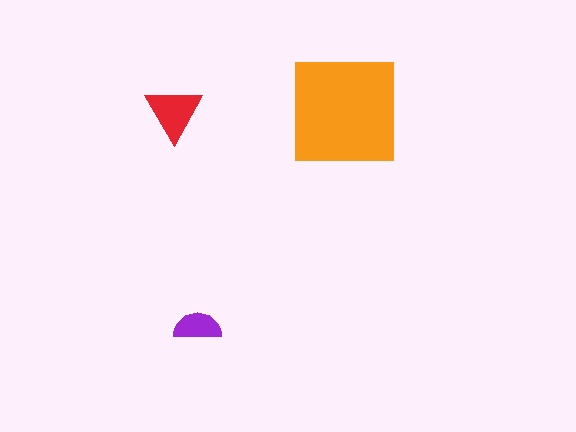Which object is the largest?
The orange square.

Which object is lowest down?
The purple semicircle is bottommost.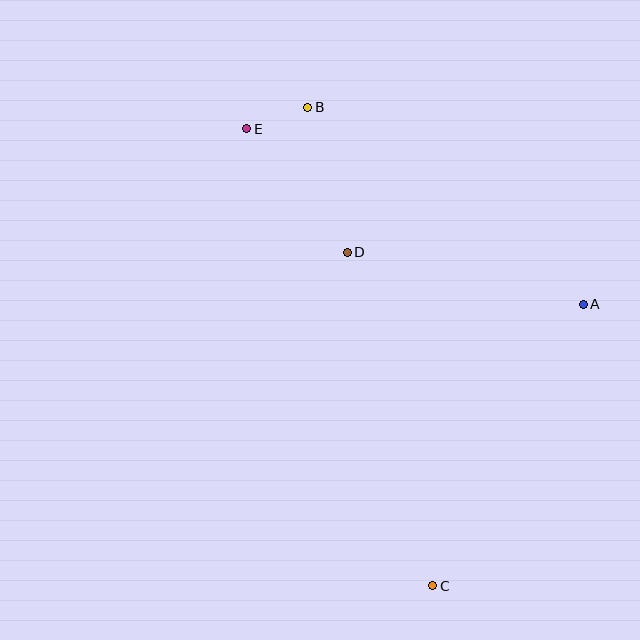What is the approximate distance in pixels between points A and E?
The distance between A and E is approximately 380 pixels.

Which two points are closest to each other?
Points B and E are closest to each other.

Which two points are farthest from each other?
Points B and C are farthest from each other.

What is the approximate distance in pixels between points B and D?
The distance between B and D is approximately 150 pixels.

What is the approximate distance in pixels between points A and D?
The distance between A and D is approximately 242 pixels.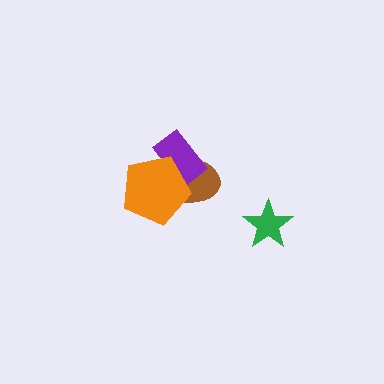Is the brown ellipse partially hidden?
Yes, it is partially covered by another shape.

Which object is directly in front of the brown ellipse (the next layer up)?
The purple rectangle is directly in front of the brown ellipse.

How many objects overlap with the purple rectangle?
2 objects overlap with the purple rectangle.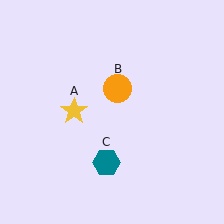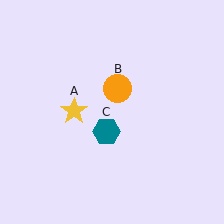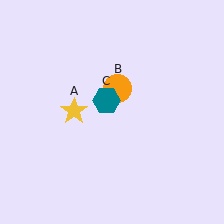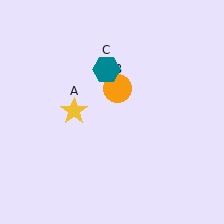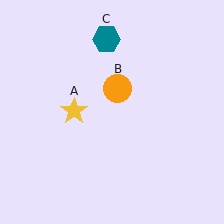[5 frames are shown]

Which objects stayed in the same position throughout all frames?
Yellow star (object A) and orange circle (object B) remained stationary.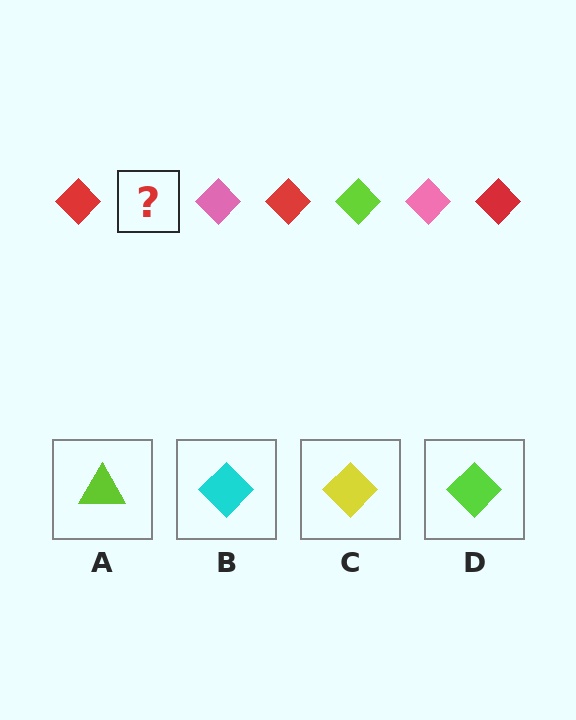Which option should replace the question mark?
Option D.